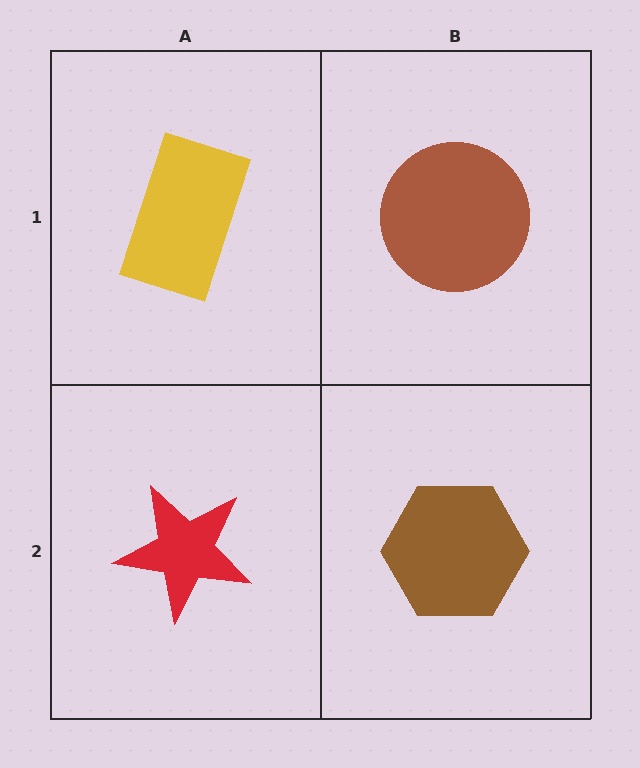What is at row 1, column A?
A yellow rectangle.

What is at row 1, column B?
A brown circle.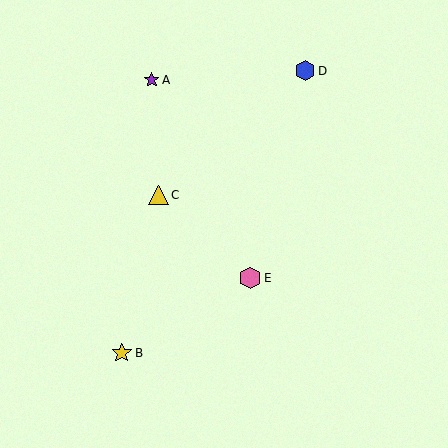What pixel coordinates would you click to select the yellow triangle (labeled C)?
Click at (159, 195) to select the yellow triangle C.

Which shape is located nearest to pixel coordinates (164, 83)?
The purple star (labeled A) at (152, 80) is nearest to that location.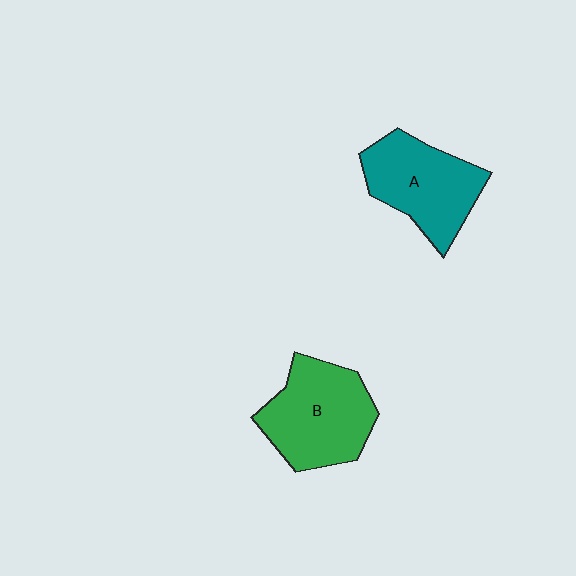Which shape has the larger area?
Shape B (green).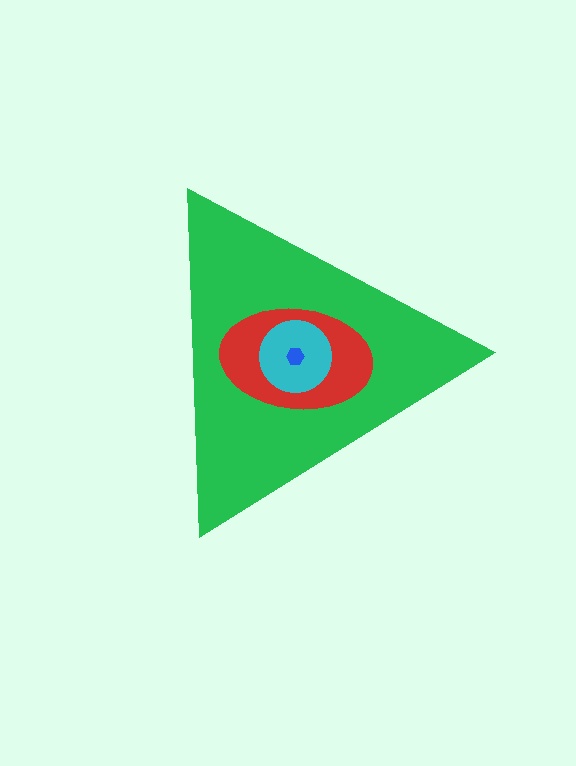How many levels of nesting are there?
4.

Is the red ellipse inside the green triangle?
Yes.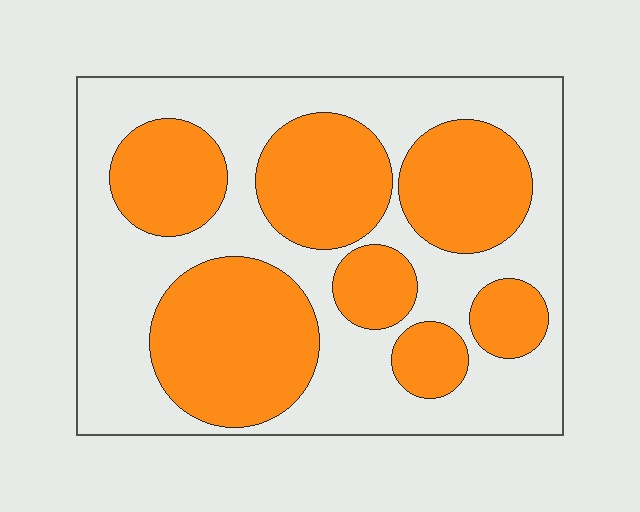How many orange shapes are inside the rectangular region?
7.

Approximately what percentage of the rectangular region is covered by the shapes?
Approximately 45%.